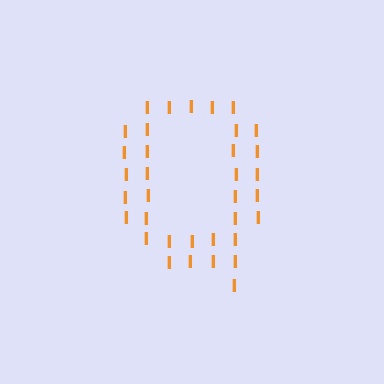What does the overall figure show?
The overall figure shows the letter Q.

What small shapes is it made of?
It is made of small letter I's.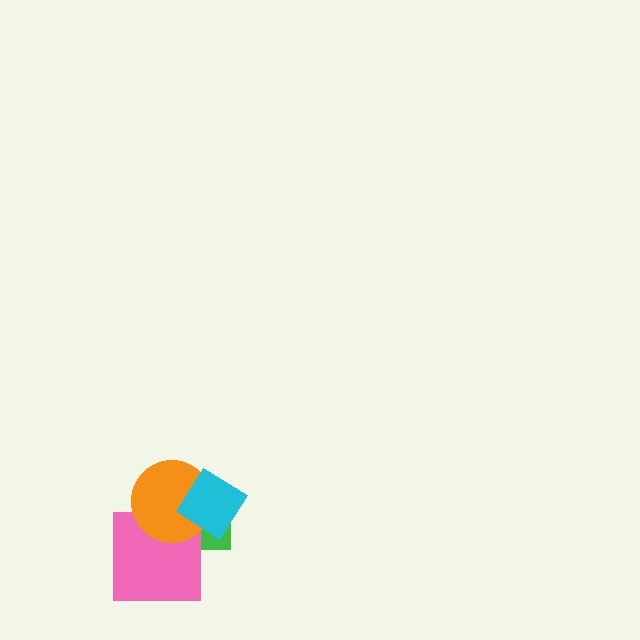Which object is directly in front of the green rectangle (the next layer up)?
The pink square is directly in front of the green rectangle.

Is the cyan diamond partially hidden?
No, no other shape covers it.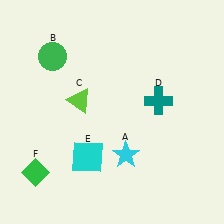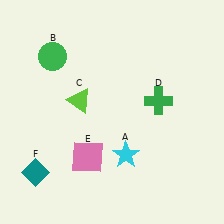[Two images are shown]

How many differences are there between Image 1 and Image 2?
There are 3 differences between the two images.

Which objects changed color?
D changed from teal to green. E changed from cyan to pink. F changed from green to teal.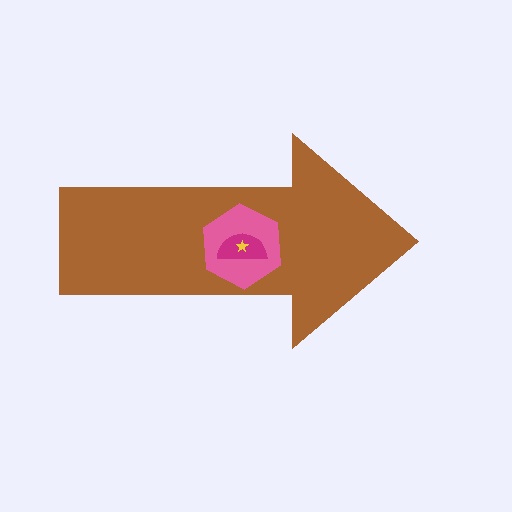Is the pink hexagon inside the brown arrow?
Yes.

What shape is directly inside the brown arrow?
The pink hexagon.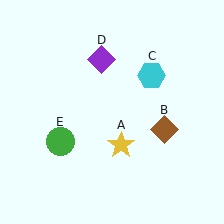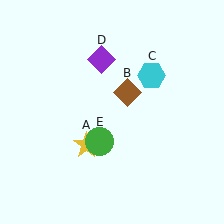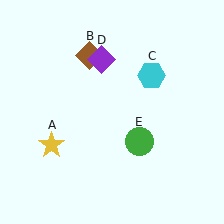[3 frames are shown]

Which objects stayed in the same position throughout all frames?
Cyan hexagon (object C) and purple diamond (object D) remained stationary.